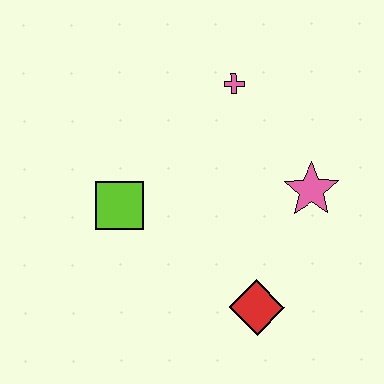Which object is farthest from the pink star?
The lime square is farthest from the pink star.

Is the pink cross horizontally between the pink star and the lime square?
Yes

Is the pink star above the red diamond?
Yes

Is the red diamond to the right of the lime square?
Yes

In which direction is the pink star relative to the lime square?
The pink star is to the right of the lime square.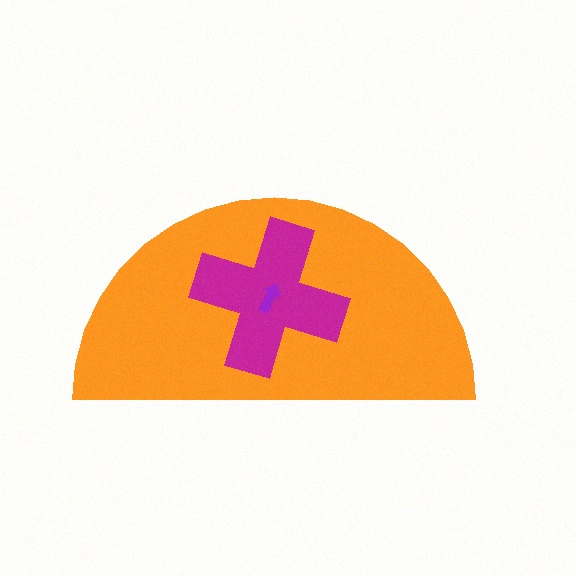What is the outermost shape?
The orange semicircle.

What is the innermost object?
The purple arrow.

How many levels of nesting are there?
3.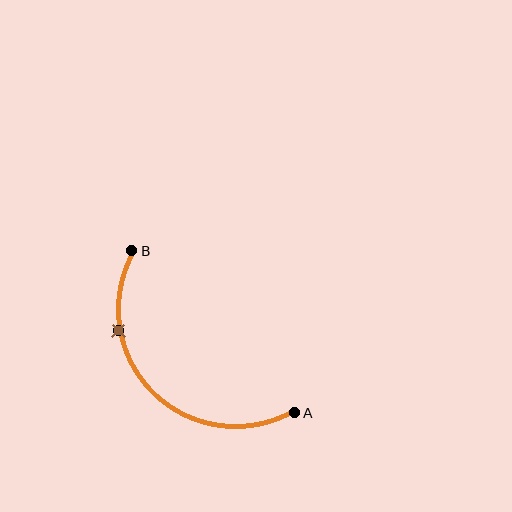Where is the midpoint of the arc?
The arc midpoint is the point on the curve farthest from the straight line joining A and B. It sits below and to the left of that line.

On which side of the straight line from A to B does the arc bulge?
The arc bulges below and to the left of the straight line connecting A and B.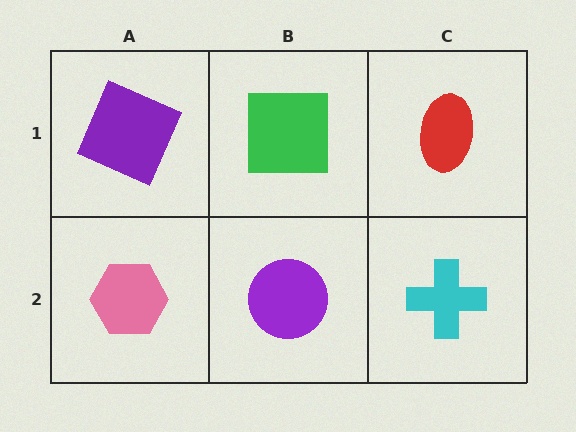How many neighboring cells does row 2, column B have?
3.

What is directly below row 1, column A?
A pink hexagon.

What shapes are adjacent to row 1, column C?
A cyan cross (row 2, column C), a green square (row 1, column B).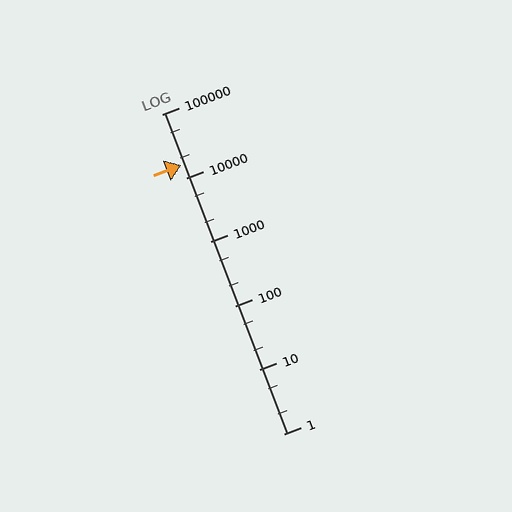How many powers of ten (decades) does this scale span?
The scale spans 5 decades, from 1 to 100000.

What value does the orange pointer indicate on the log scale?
The pointer indicates approximately 16000.